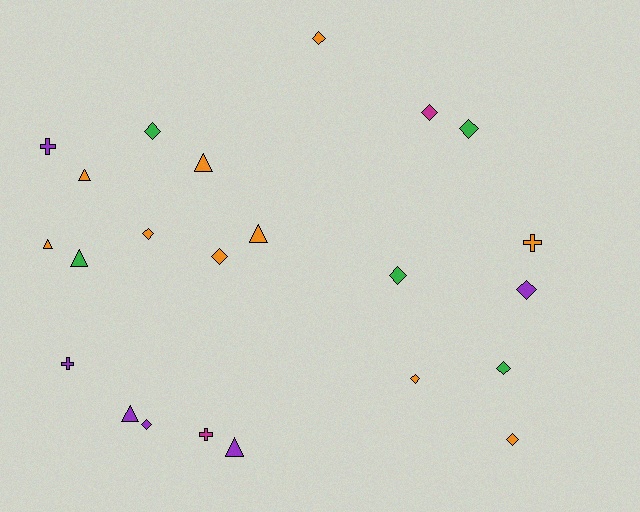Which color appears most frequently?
Orange, with 10 objects.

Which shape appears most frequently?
Diamond, with 12 objects.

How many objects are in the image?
There are 23 objects.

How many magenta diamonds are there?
There is 1 magenta diamond.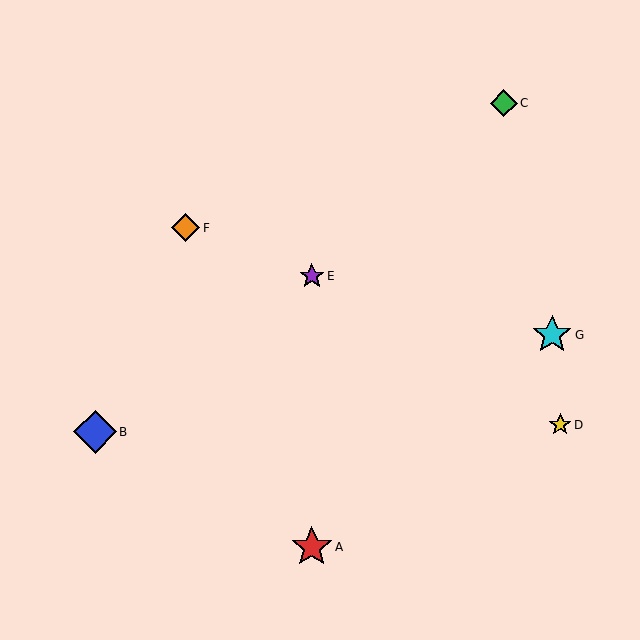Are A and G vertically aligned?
No, A is at x≈312 and G is at x≈552.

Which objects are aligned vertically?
Objects A, E are aligned vertically.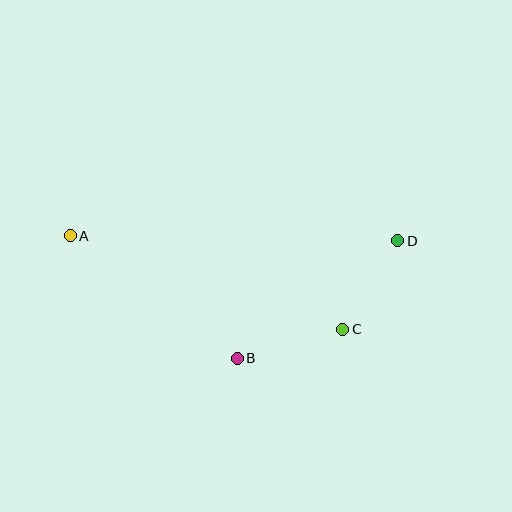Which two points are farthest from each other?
Points A and D are farthest from each other.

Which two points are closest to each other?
Points C and D are closest to each other.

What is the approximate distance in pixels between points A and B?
The distance between A and B is approximately 207 pixels.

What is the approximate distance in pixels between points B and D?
The distance between B and D is approximately 199 pixels.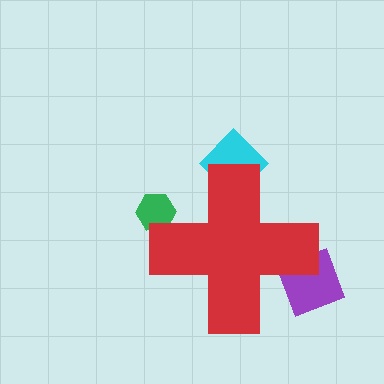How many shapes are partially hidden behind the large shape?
3 shapes are partially hidden.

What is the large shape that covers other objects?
A red cross.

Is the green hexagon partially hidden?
Yes, the green hexagon is partially hidden behind the red cross.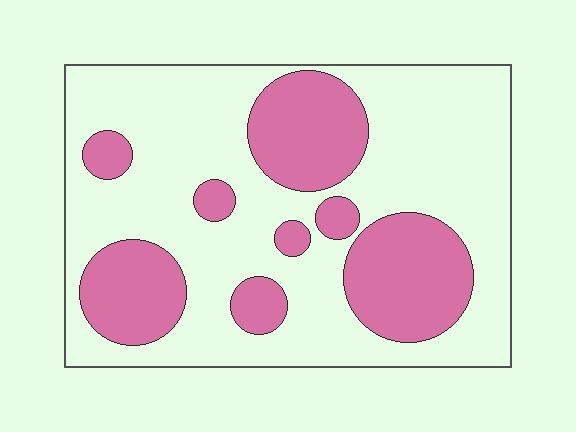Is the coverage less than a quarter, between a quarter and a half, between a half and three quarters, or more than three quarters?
Between a quarter and a half.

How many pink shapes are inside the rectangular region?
8.